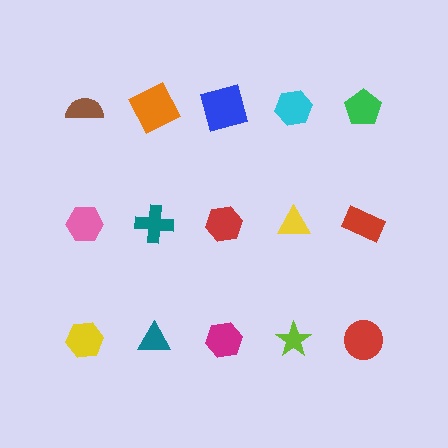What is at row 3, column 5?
A red circle.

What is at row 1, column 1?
A brown semicircle.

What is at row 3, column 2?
A teal triangle.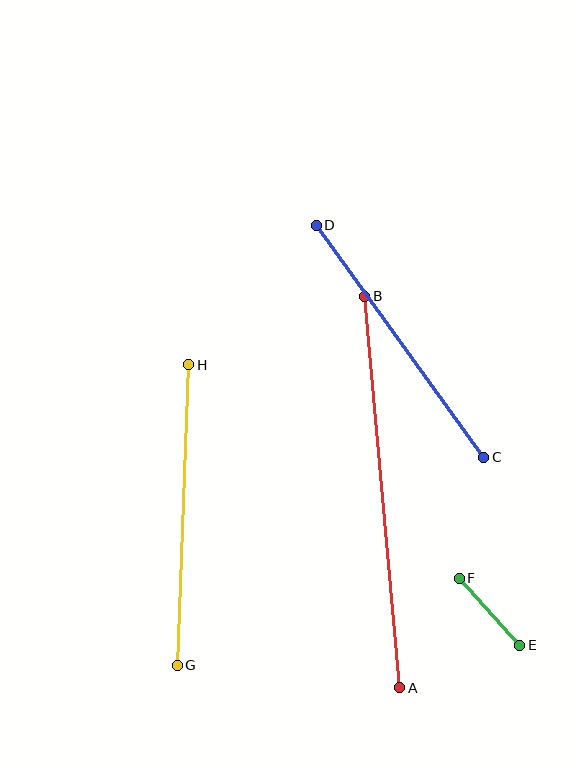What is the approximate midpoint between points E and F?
The midpoint is at approximately (490, 612) pixels.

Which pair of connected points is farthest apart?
Points A and B are farthest apart.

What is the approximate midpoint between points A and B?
The midpoint is at approximately (382, 492) pixels.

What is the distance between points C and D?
The distance is approximately 286 pixels.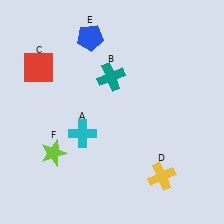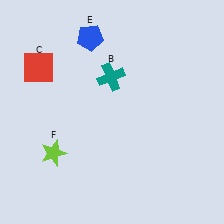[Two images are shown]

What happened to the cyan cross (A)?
The cyan cross (A) was removed in Image 2. It was in the bottom-left area of Image 1.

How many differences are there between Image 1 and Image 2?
There are 2 differences between the two images.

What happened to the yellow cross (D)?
The yellow cross (D) was removed in Image 2. It was in the bottom-right area of Image 1.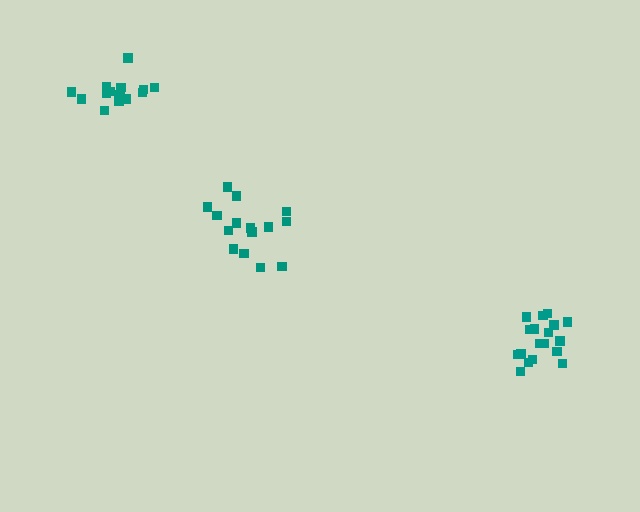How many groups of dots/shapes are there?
There are 3 groups.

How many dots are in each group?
Group 1: 15 dots, Group 2: 18 dots, Group 3: 14 dots (47 total).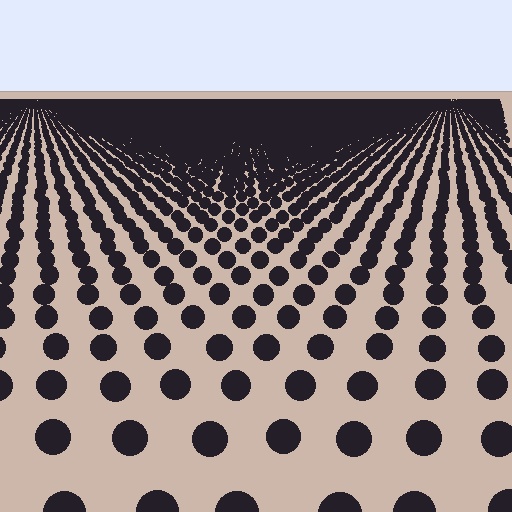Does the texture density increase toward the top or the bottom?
Density increases toward the top.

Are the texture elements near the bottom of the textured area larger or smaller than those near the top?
Larger. Near the bottom, elements are closer to the viewer and appear at a bigger on-screen size.